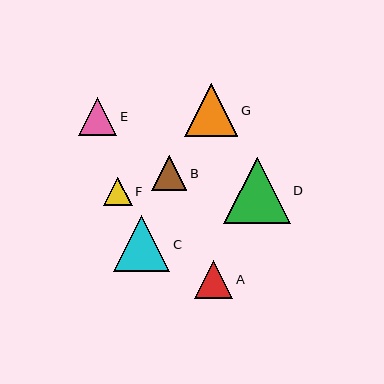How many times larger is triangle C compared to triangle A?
Triangle C is approximately 1.5 times the size of triangle A.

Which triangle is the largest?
Triangle D is the largest with a size of approximately 67 pixels.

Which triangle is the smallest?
Triangle F is the smallest with a size of approximately 29 pixels.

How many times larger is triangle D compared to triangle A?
Triangle D is approximately 1.7 times the size of triangle A.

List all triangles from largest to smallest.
From largest to smallest: D, C, G, A, E, B, F.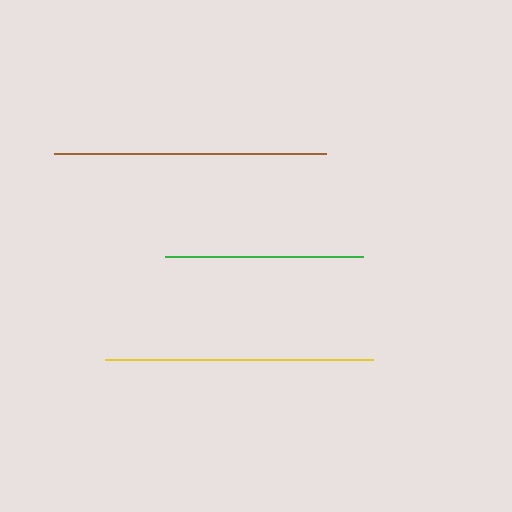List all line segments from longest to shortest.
From longest to shortest: brown, yellow, green.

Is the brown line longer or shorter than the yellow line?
The brown line is longer than the yellow line.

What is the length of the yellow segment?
The yellow segment is approximately 268 pixels long.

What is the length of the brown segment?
The brown segment is approximately 272 pixels long.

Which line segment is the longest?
The brown line is the longest at approximately 272 pixels.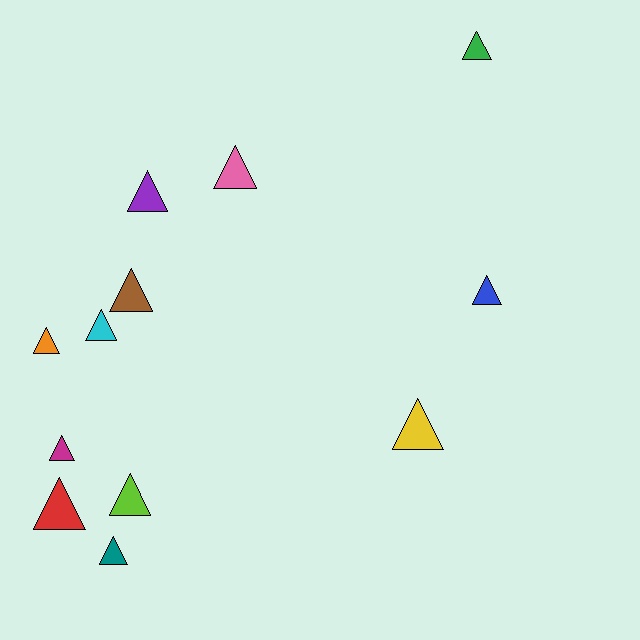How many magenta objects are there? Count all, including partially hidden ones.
There is 1 magenta object.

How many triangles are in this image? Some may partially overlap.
There are 12 triangles.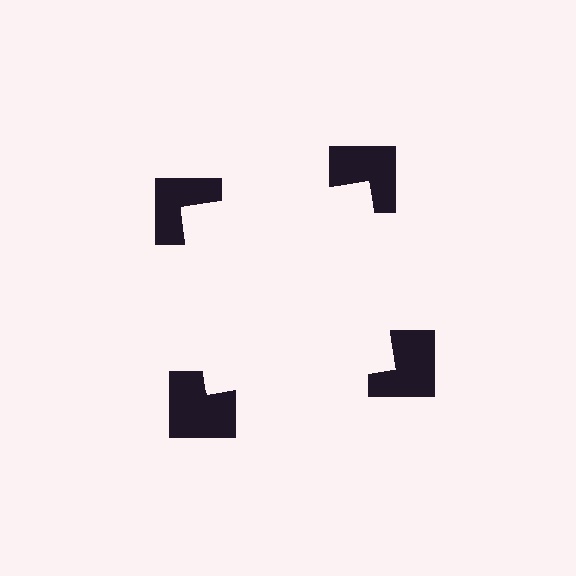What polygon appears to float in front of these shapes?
An illusory square — its edges are inferred from the aligned wedge cuts in the notched squares, not physically drawn.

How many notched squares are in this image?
There are 4 — one at each vertex of the illusory square.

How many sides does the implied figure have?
4 sides.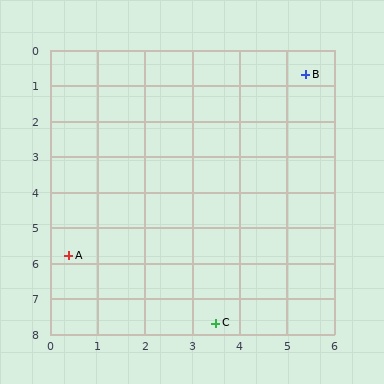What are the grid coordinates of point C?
Point C is at approximately (3.5, 7.7).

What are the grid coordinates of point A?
Point A is at approximately (0.4, 5.8).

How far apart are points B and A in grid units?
Points B and A are about 7.1 grid units apart.